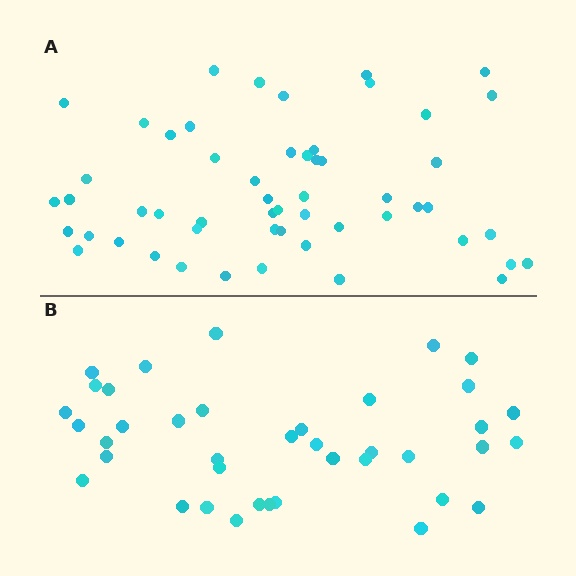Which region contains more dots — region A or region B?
Region A (the top region) has more dots.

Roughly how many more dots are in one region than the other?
Region A has approximately 15 more dots than region B.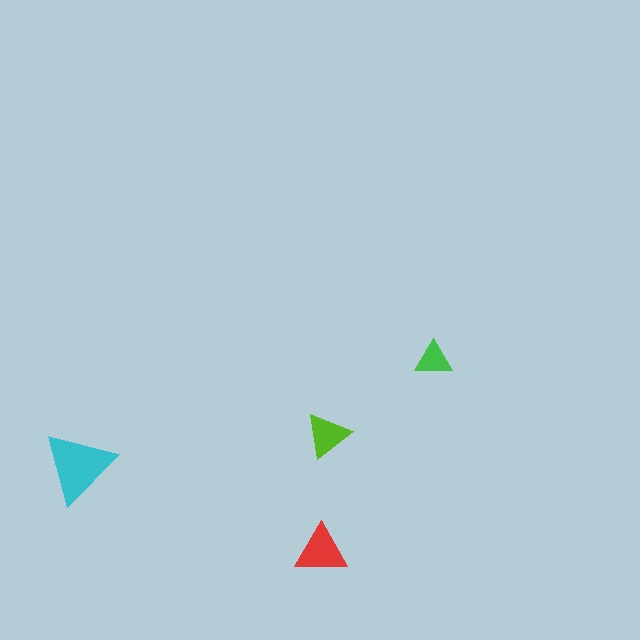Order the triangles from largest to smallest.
the cyan one, the red one, the lime one, the green one.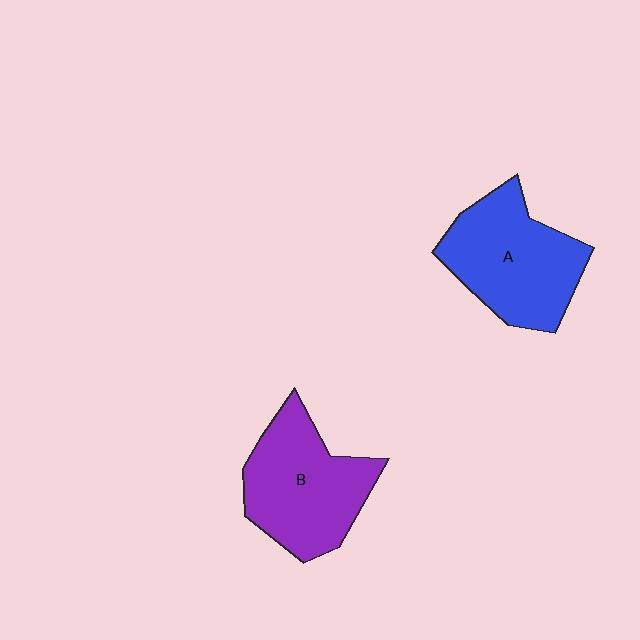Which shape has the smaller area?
Shape B (purple).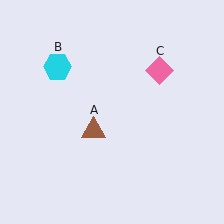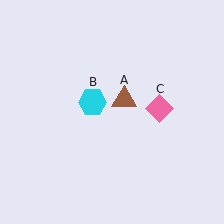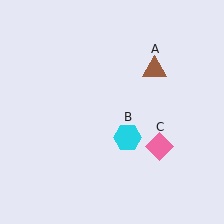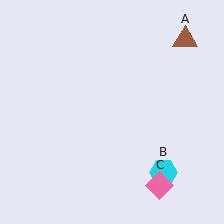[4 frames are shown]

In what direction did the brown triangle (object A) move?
The brown triangle (object A) moved up and to the right.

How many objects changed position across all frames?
3 objects changed position: brown triangle (object A), cyan hexagon (object B), pink diamond (object C).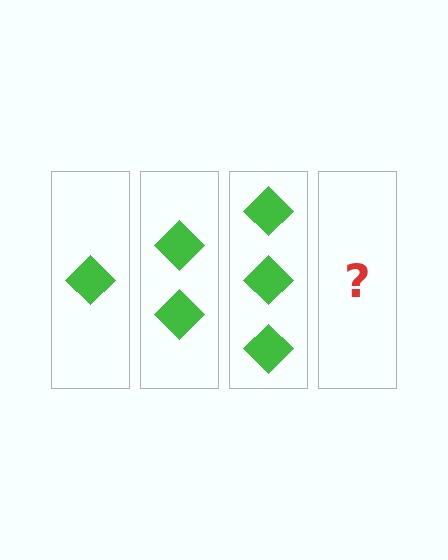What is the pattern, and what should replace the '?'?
The pattern is that each step adds one more diamond. The '?' should be 4 diamonds.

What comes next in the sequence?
The next element should be 4 diamonds.